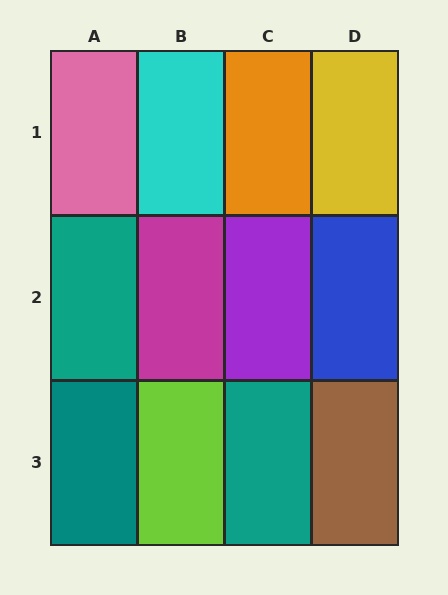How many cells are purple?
1 cell is purple.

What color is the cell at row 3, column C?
Teal.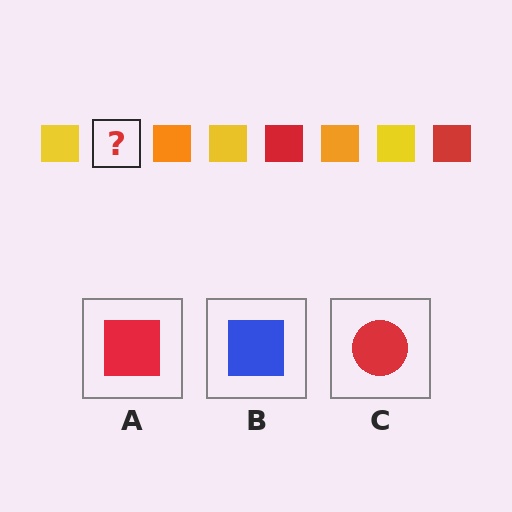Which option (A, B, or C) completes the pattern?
A.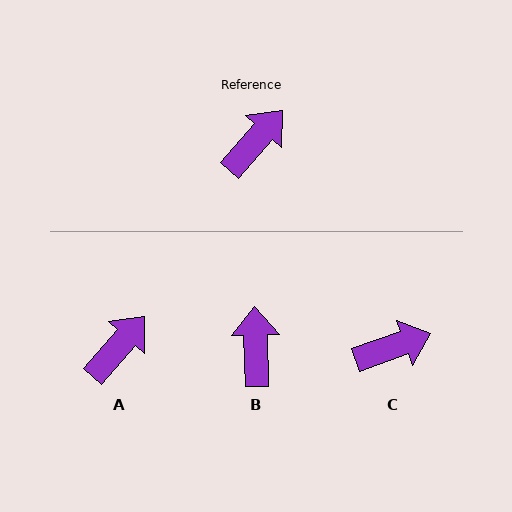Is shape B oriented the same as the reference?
No, it is off by about 43 degrees.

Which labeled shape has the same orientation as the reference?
A.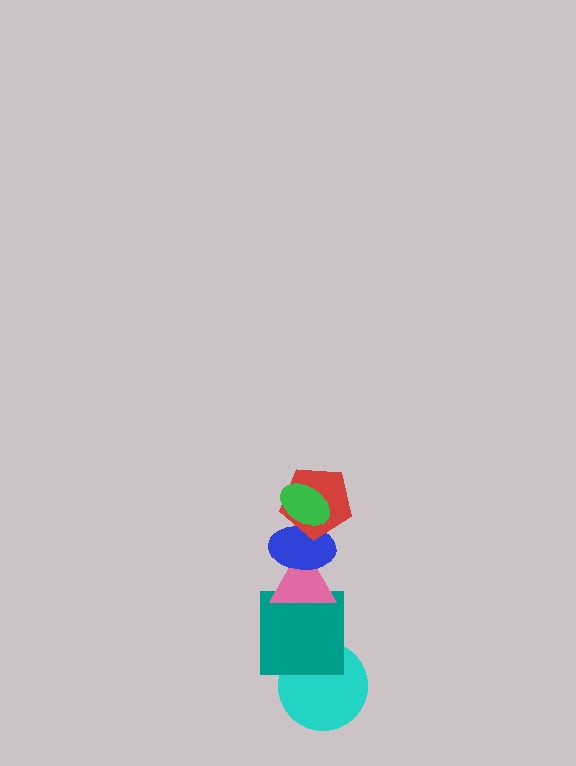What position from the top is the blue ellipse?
The blue ellipse is 3rd from the top.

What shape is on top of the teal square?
The pink triangle is on top of the teal square.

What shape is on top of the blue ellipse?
The red pentagon is on top of the blue ellipse.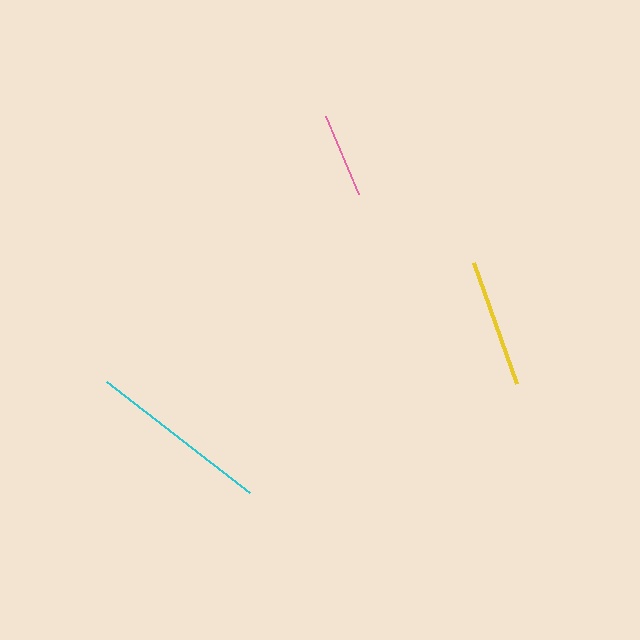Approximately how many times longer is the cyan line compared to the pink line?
The cyan line is approximately 2.1 times the length of the pink line.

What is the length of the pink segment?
The pink segment is approximately 85 pixels long.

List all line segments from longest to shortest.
From longest to shortest: cyan, yellow, pink.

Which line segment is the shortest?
The pink line is the shortest at approximately 85 pixels.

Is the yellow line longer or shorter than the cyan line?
The cyan line is longer than the yellow line.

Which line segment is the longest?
The cyan line is the longest at approximately 181 pixels.